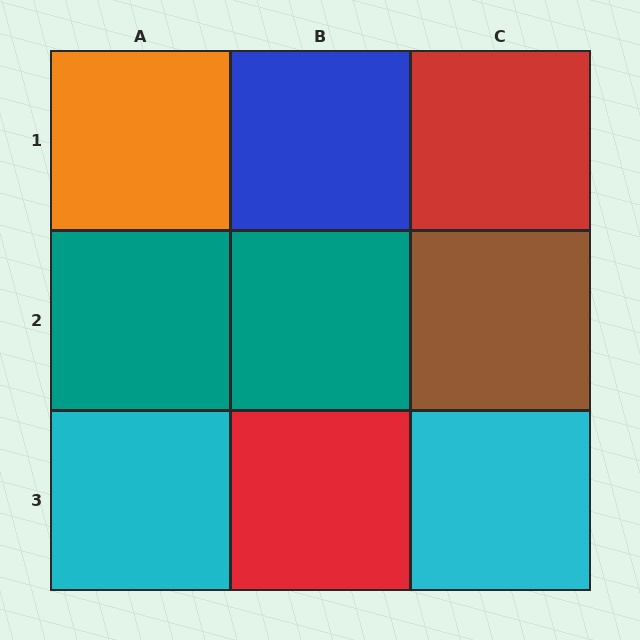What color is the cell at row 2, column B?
Teal.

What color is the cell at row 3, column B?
Red.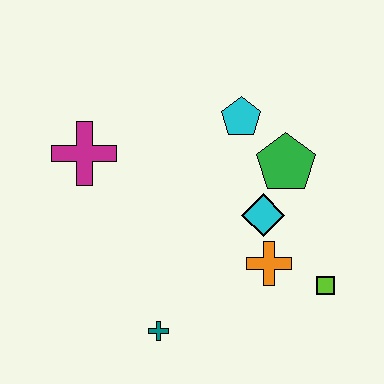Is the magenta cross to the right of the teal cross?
No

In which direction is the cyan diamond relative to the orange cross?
The cyan diamond is above the orange cross.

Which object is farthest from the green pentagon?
The teal cross is farthest from the green pentagon.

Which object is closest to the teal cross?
The orange cross is closest to the teal cross.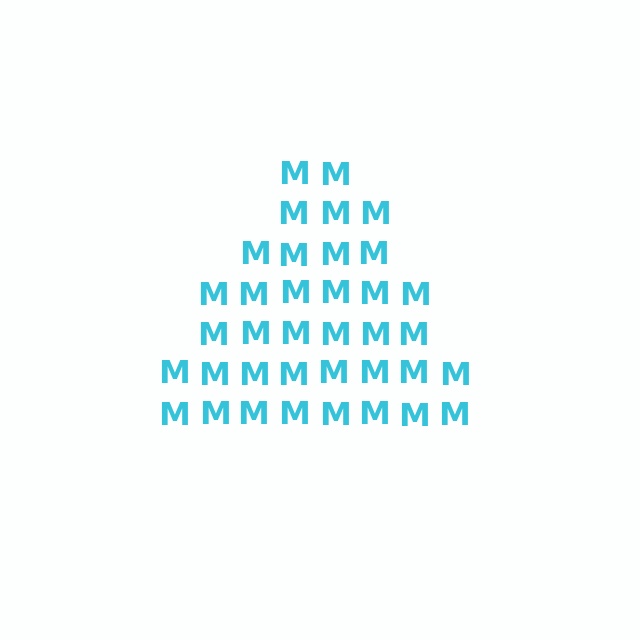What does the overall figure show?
The overall figure shows a triangle.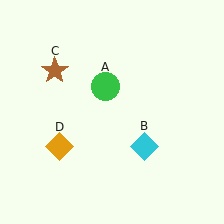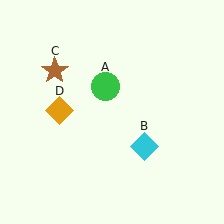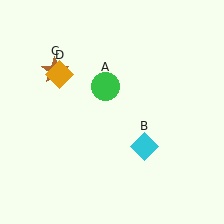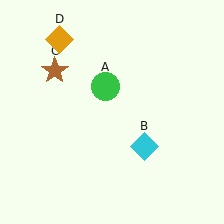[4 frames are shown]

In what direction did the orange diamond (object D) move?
The orange diamond (object D) moved up.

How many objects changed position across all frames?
1 object changed position: orange diamond (object D).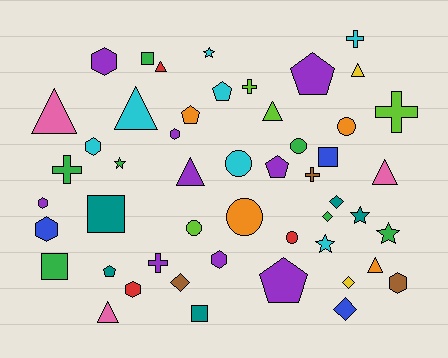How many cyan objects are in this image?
There are 7 cyan objects.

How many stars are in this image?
There are 5 stars.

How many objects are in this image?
There are 50 objects.